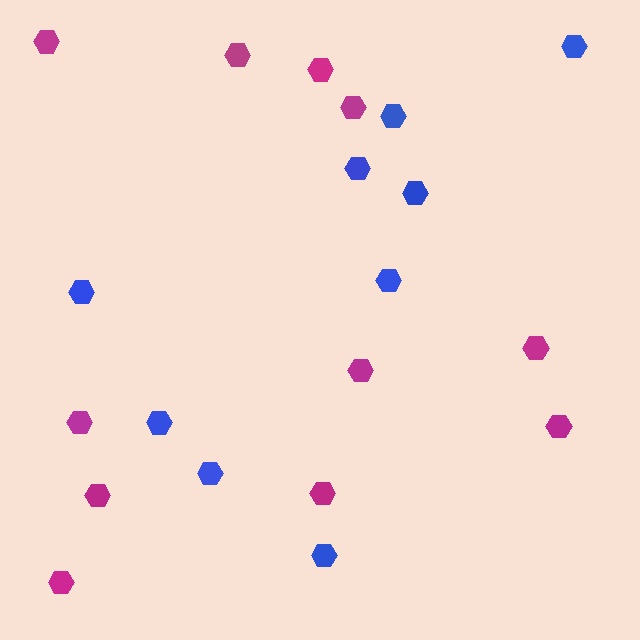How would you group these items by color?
There are 2 groups: one group of magenta hexagons (11) and one group of blue hexagons (9).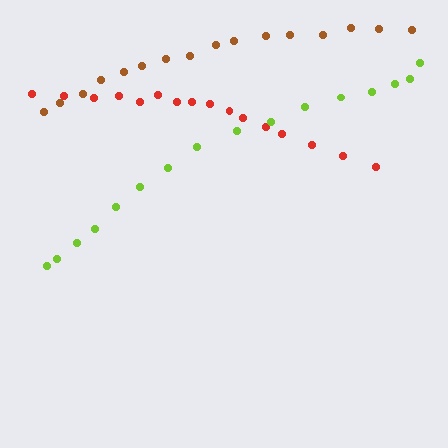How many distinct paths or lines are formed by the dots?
There are 3 distinct paths.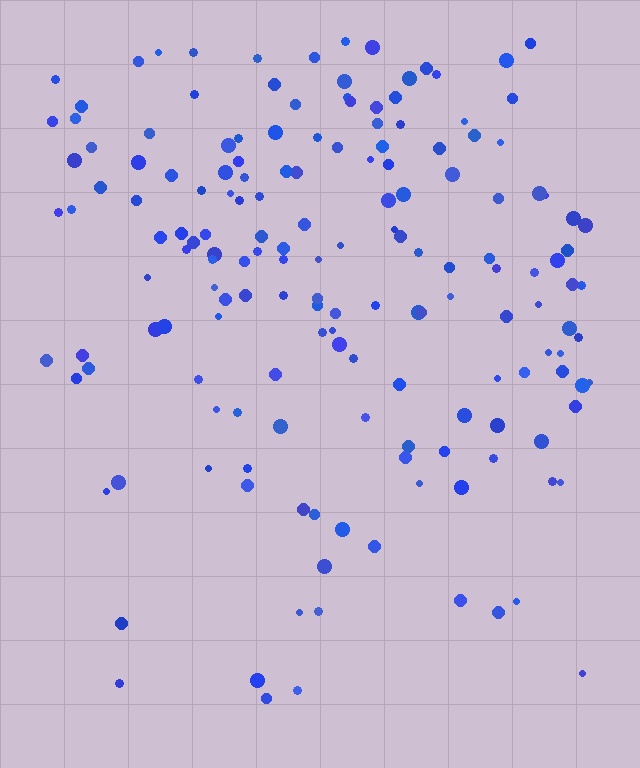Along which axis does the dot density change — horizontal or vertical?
Vertical.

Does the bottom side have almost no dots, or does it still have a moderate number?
Still a moderate number, just noticeably fewer than the top.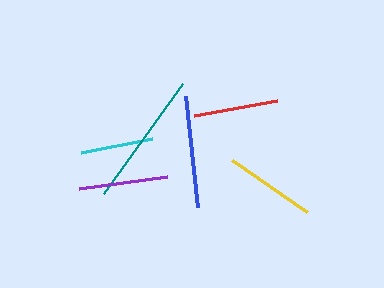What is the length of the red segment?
The red segment is approximately 84 pixels long.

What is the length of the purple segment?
The purple segment is approximately 89 pixels long.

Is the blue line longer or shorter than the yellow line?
The blue line is longer than the yellow line.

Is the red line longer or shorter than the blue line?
The blue line is longer than the red line.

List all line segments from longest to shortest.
From longest to shortest: teal, blue, yellow, purple, red, cyan.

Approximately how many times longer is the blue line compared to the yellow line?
The blue line is approximately 1.2 times the length of the yellow line.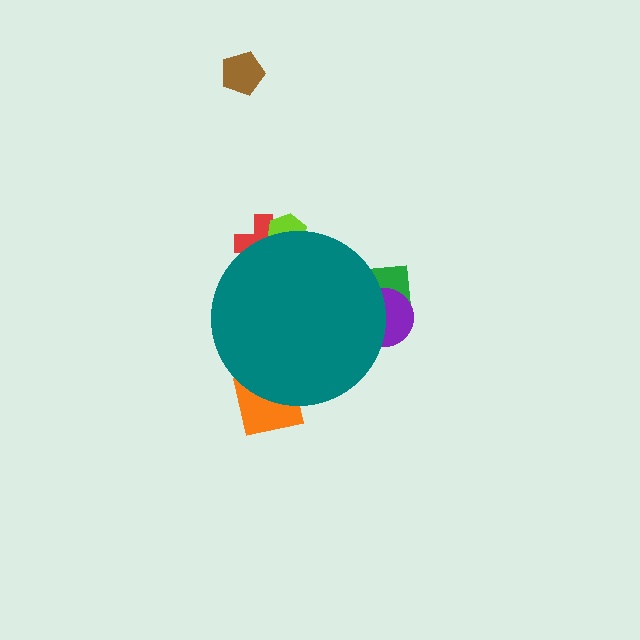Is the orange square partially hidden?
Yes, the orange square is partially hidden behind the teal circle.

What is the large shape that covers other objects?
A teal circle.